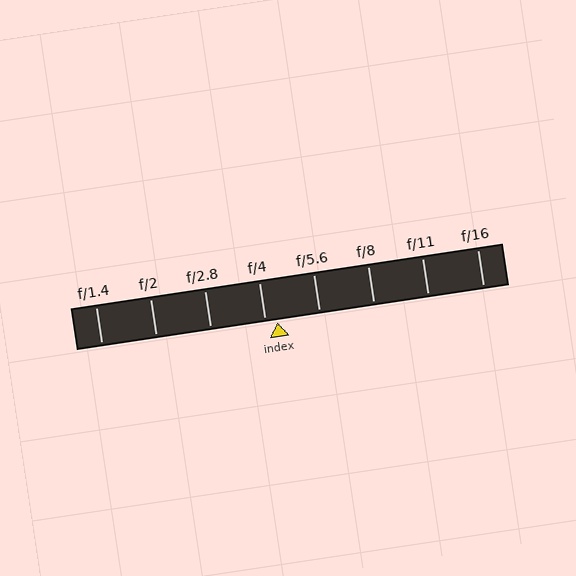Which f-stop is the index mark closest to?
The index mark is closest to f/4.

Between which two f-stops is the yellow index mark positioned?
The index mark is between f/4 and f/5.6.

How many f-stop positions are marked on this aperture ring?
There are 8 f-stop positions marked.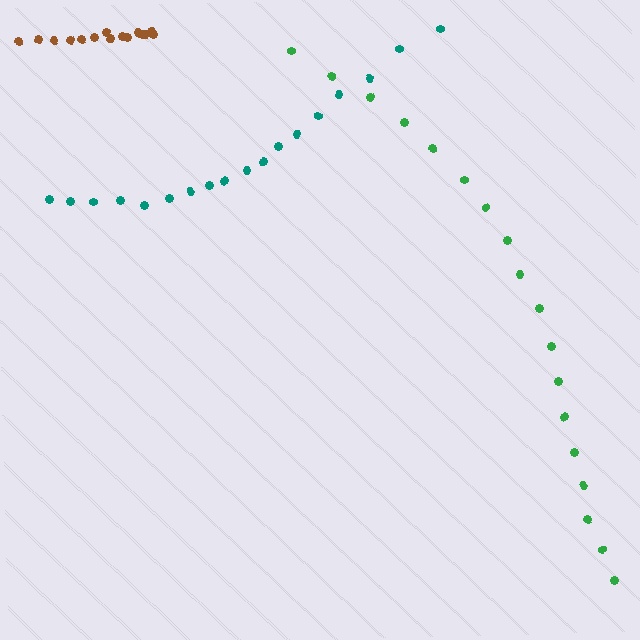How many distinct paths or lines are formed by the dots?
There are 3 distinct paths.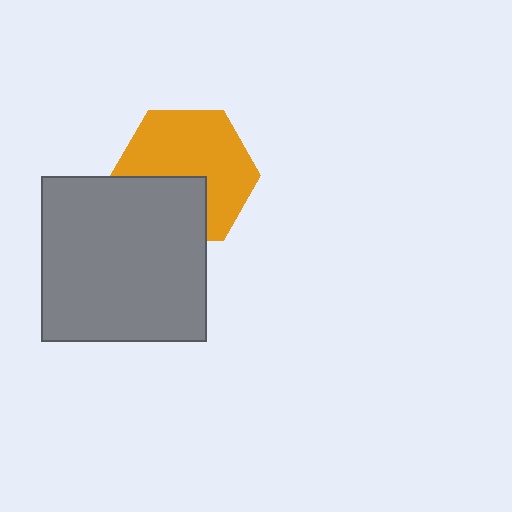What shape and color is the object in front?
The object in front is a gray square.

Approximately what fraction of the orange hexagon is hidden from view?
Roughly 35% of the orange hexagon is hidden behind the gray square.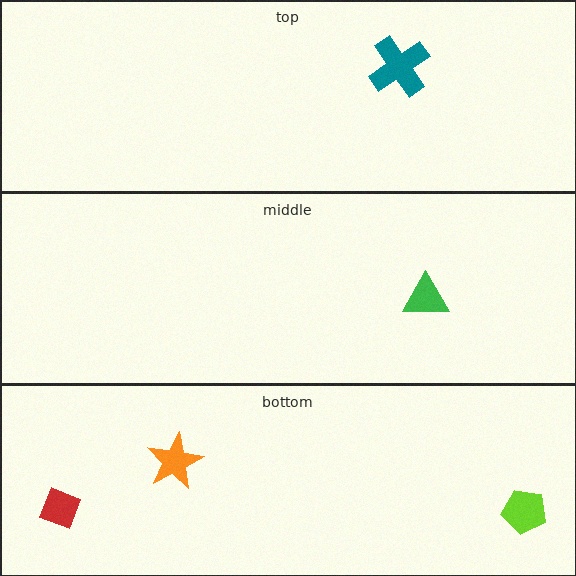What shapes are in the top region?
The teal cross.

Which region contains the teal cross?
The top region.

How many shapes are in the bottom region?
3.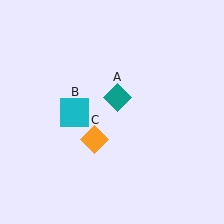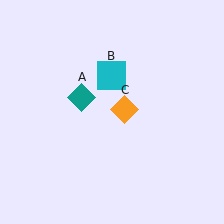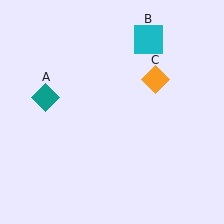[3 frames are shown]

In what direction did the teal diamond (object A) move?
The teal diamond (object A) moved left.